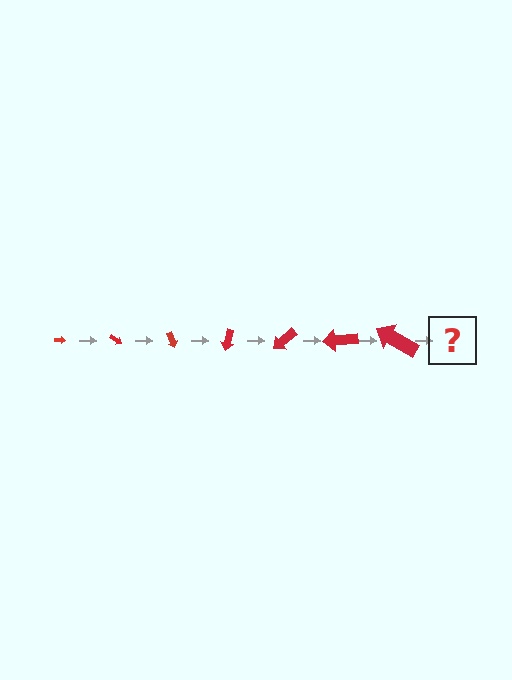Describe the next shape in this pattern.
It should be an arrow, larger than the previous one and rotated 245 degrees from the start.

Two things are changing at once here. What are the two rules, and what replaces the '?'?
The two rules are that the arrow grows larger each step and it rotates 35 degrees each step. The '?' should be an arrow, larger than the previous one and rotated 245 degrees from the start.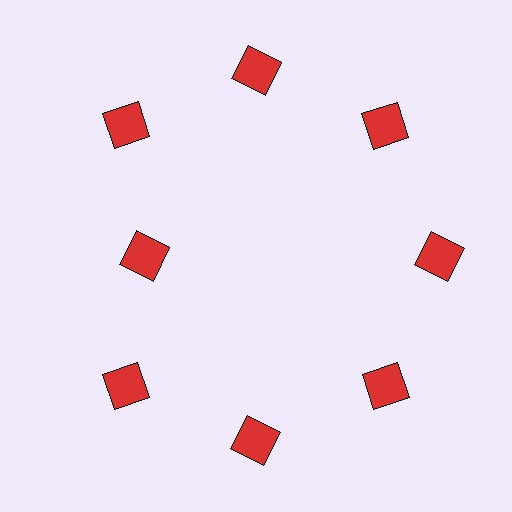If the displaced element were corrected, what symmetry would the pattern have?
It would have 8-fold rotational symmetry — the pattern would map onto itself every 45 degrees.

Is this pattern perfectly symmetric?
No. The 8 red squares are arranged in a ring, but one element near the 9 o'clock position is pulled inward toward the center, breaking the 8-fold rotational symmetry.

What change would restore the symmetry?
The symmetry would be restored by moving it outward, back onto the ring so that all 8 squares sit at equal angles and equal distance from the center.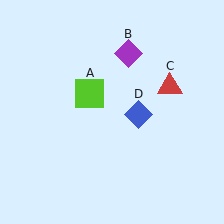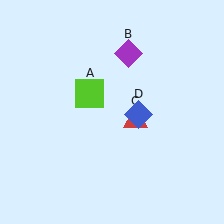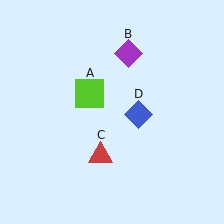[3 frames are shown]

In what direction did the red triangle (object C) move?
The red triangle (object C) moved down and to the left.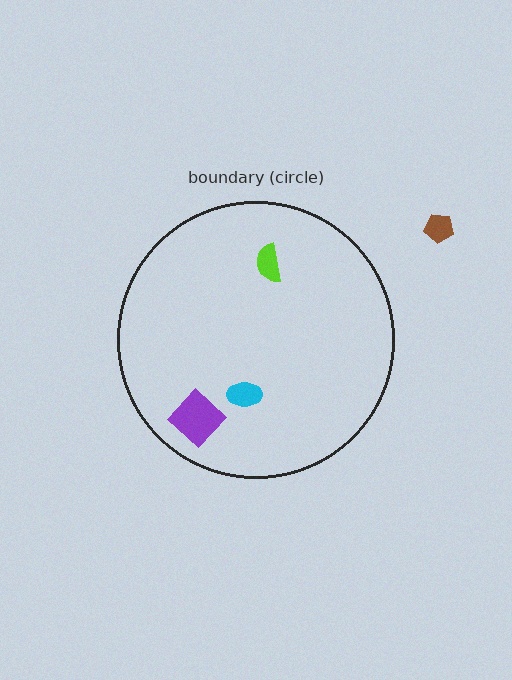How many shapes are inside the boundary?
3 inside, 1 outside.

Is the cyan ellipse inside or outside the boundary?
Inside.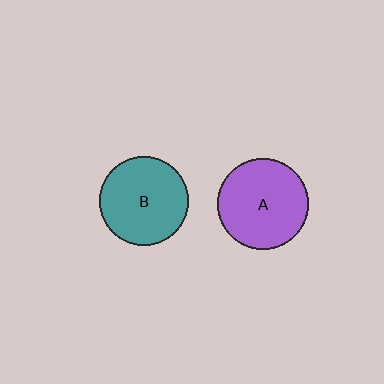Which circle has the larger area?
Circle A (purple).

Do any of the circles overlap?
No, none of the circles overlap.